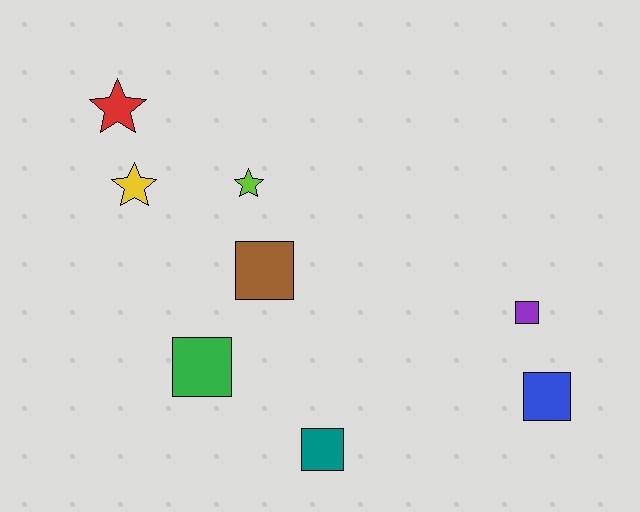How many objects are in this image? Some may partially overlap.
There are 8 objects.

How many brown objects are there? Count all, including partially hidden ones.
There is 1 brown object.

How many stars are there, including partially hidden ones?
There are 3 stars.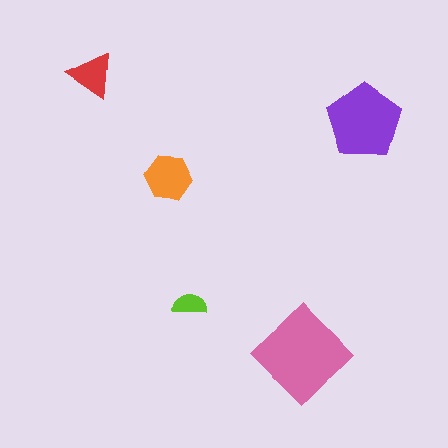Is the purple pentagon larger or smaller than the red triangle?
Larger.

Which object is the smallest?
The lime semicircle.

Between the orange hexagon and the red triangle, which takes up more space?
The orange hexagon.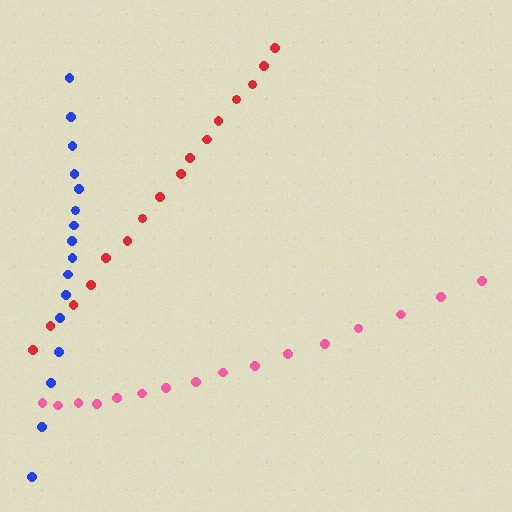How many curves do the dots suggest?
There are 3 distinct paths.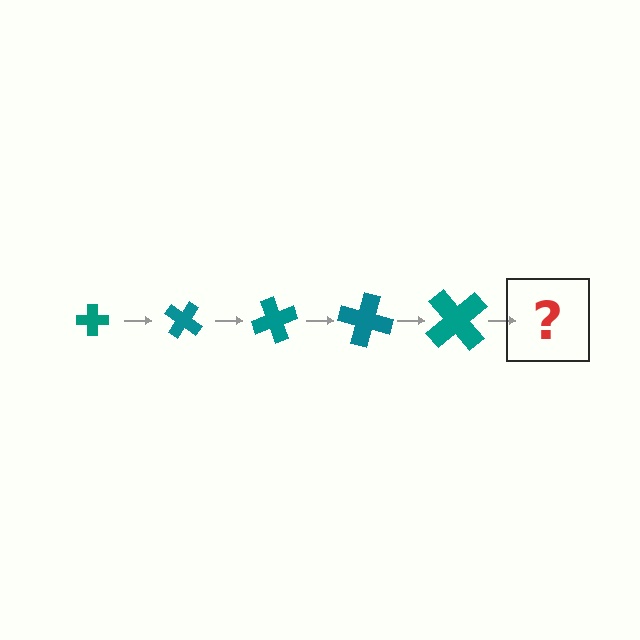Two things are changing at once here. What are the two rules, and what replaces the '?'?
The two rules are that the cross grows larger each step and it rotates 35 degrees each step. The '?' should be a cross, larger than the previous one and rotated 175 degrees from the start.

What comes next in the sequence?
The next element should be a cross, larger than the previous one and rotated 175 degrees from the start.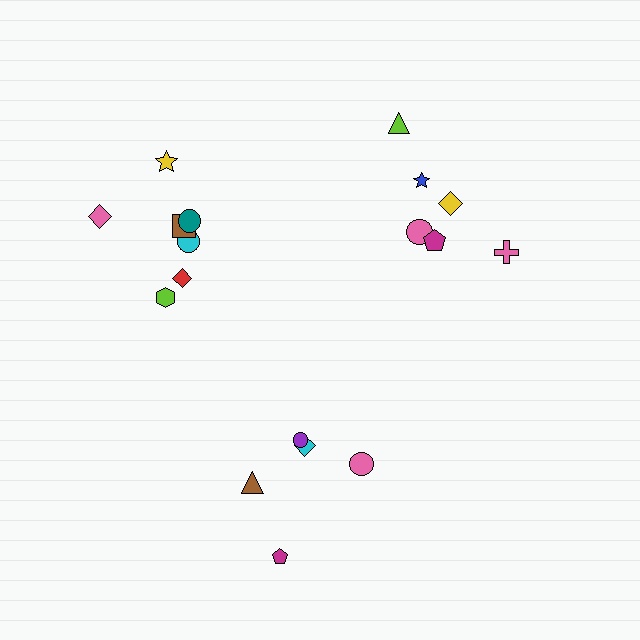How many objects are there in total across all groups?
There are 19 objects.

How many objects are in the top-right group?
There are 6 objects.